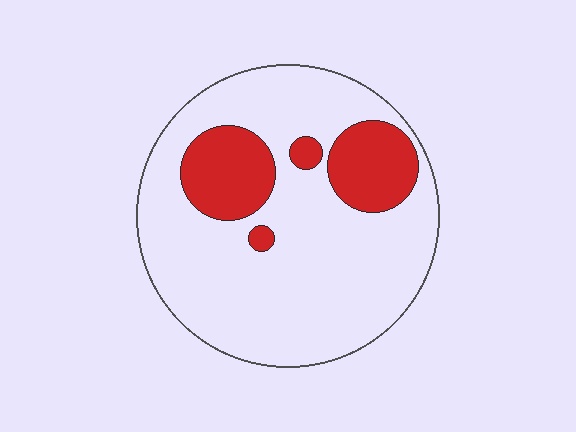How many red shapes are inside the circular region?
4.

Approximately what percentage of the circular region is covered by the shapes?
Approximately 20%.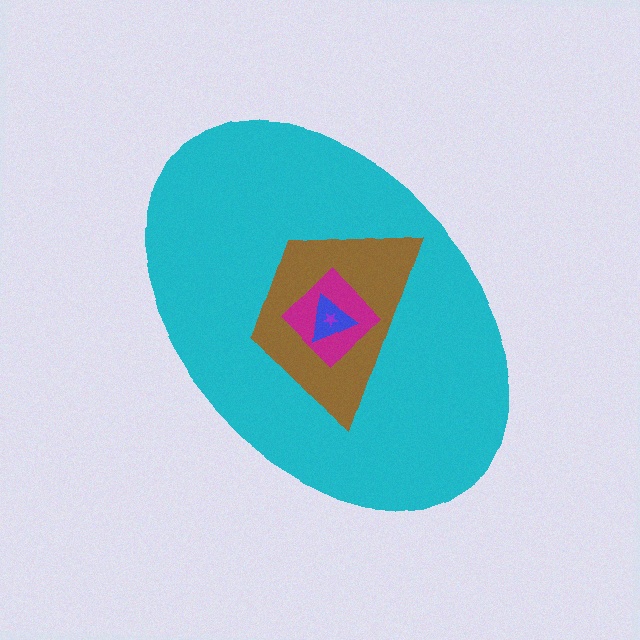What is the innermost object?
The purple star.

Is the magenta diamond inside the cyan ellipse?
Yes.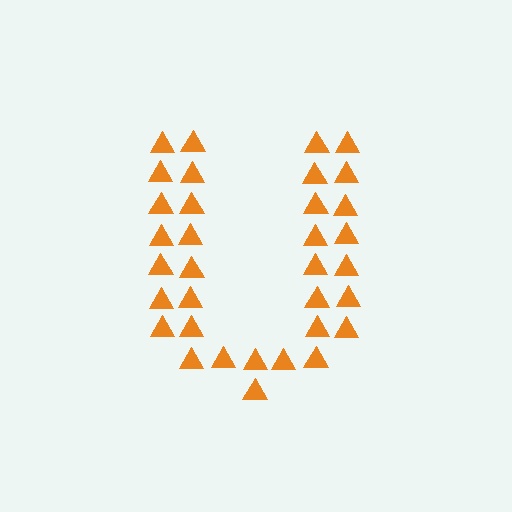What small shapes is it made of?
It is made of small triangles.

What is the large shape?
The large shape is the letter U.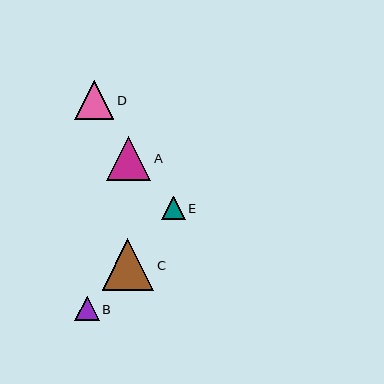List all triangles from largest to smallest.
From largest to smallest: C, A, D, B, E.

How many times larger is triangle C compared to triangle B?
Triangle C is approximately 2.1 times the size of triangle B.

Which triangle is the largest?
Triangle C is the largest with a size of approximately 52 pixels.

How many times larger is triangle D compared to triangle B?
Triangle D is approximately 1.6 times the size of triangle B.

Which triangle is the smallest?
Triangle E is the smallest with a size of approximately 24 pixels.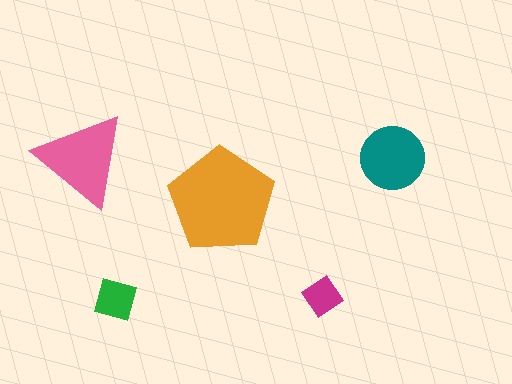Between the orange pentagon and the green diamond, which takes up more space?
The orange pentagon.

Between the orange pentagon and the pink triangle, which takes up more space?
The orange pentagon.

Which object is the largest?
The orange pentagon.